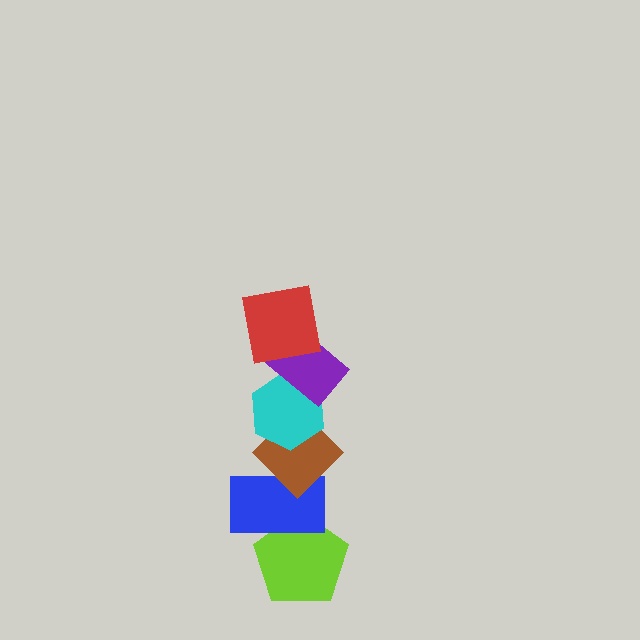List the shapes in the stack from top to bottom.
From top to bottom: the red square, the purple rectangle, the cyan hexagon, the brown diamond, the blue rectangle, the lime pentagon.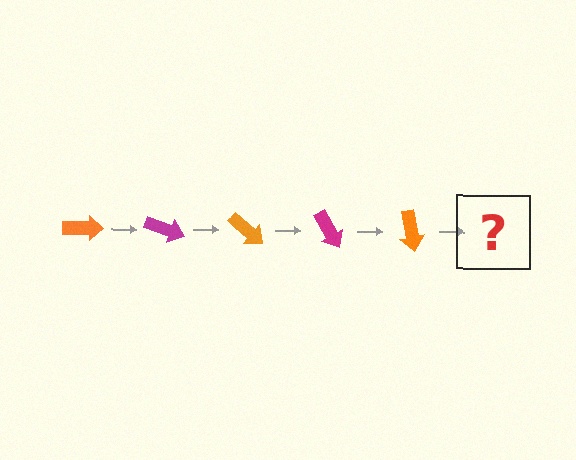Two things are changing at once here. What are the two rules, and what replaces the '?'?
The two rules are that it rotates 20 degrees each step and the color cycles through orange and magenta. The '?' should be a magenta arrow, rotated 100 degrees from the start.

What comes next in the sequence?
The next element should be a magenta arrow, rotated 100 degrees from the start.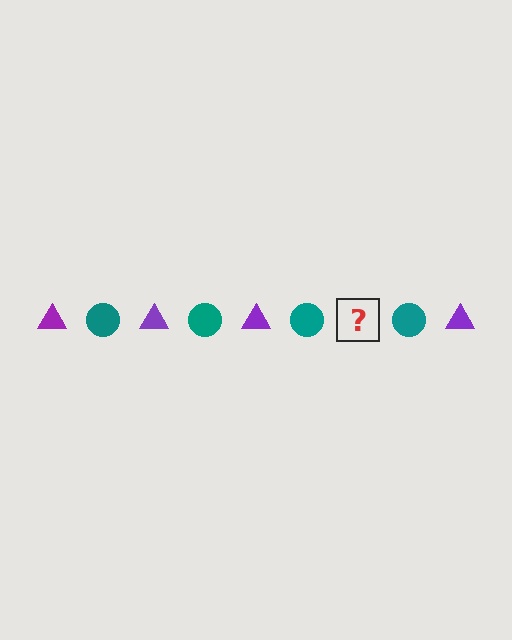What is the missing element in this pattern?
The missing element is a purple triangle.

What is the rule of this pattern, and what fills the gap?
The rule is that the pattern alternates between purple triangle and teal circle. The gap should be filled with a purple triangle.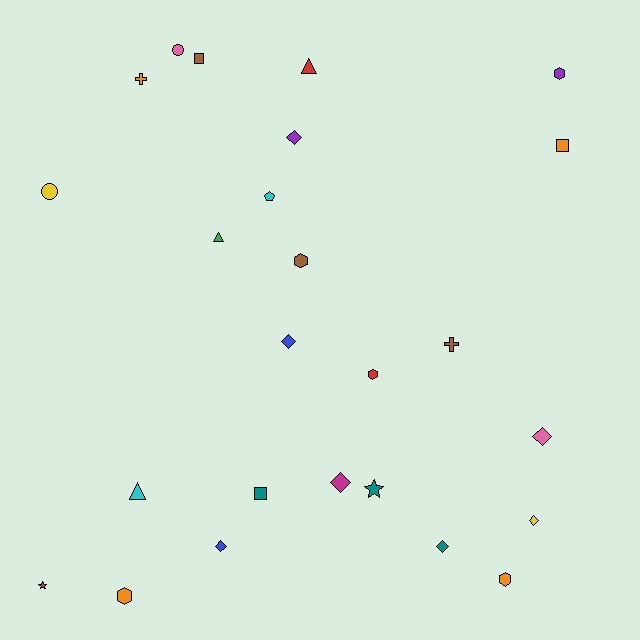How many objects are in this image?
There are 25 objects.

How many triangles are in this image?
There are 3 triangles.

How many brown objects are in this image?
There are 3 brown objects.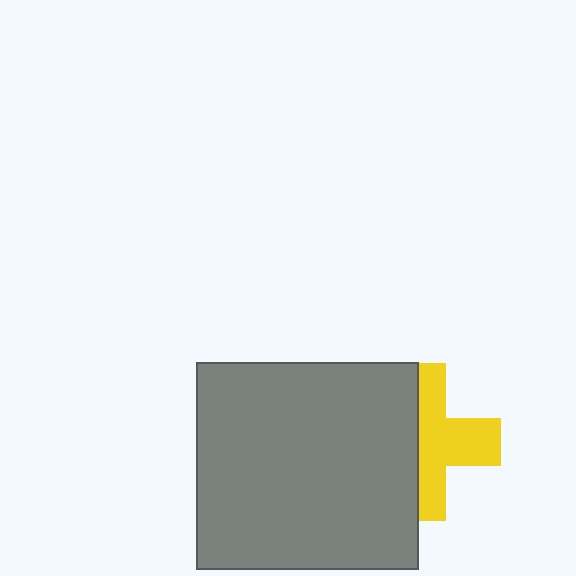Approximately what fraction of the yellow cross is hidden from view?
Roughly 47% of the yellow cross is hidden behind the gray rectangle.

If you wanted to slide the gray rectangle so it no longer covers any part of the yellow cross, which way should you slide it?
Slide it left — that is the most direct way to separate the two shapes.